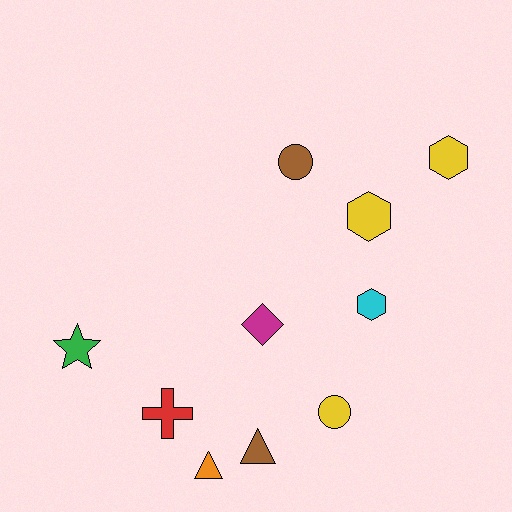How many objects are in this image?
There are 10 objects.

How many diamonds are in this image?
There is 1 diamond.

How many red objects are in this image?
There is 1 red object.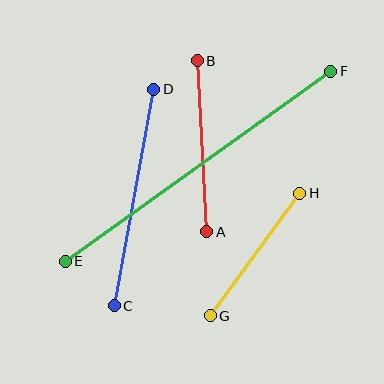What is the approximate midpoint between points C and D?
The midpoint is at approximately (134, 197) pixels.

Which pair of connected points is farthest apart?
Points E and F are farthest apart.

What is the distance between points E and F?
The distance is approximately 326 pixels.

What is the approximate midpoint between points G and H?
The midpoint is at approximately (255, 255) pixels.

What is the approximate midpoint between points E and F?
The midpoint is at approximately (198, 166) pixels.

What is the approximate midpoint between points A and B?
The midpoint is at approximately (202, 146) pixels.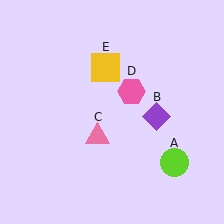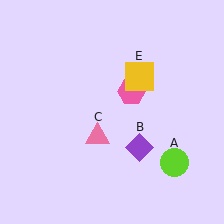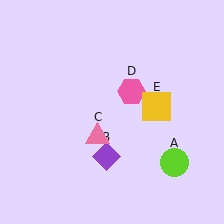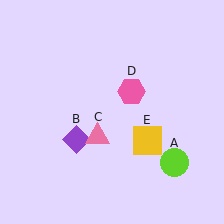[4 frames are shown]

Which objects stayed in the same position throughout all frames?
Lime circle (object A) and pink triangle (object C) and pink hexagon (object D) remained stationary.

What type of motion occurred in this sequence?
The purple diamond (object B), yellow square (object E) rotated clockwise around the center of the scene.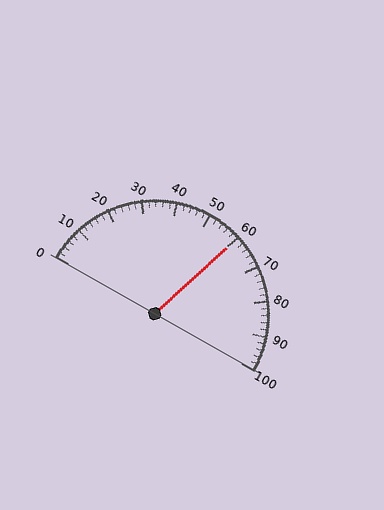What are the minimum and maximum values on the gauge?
The gauge ranges from 0 to 100.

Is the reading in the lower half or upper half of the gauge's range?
The reading is in the upper half of the range (0 to 100).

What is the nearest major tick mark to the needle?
The nearest major tick mark is 60.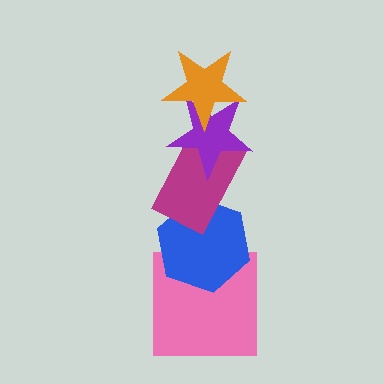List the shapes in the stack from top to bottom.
From top to bottom: the orange star, the purple star, the magenta rectangle, the blue hexagon, the pink square.